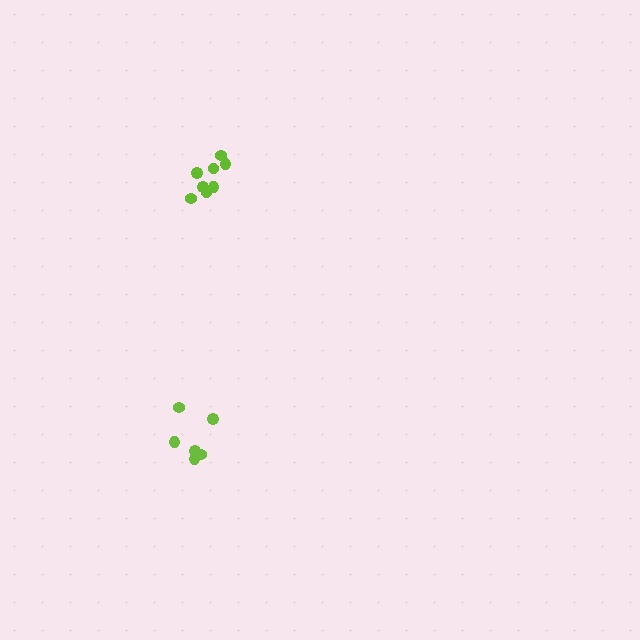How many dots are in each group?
Group 1: 6 dots, Group 2: 8 dots (14 total).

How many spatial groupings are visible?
There are 2 spatial groupings.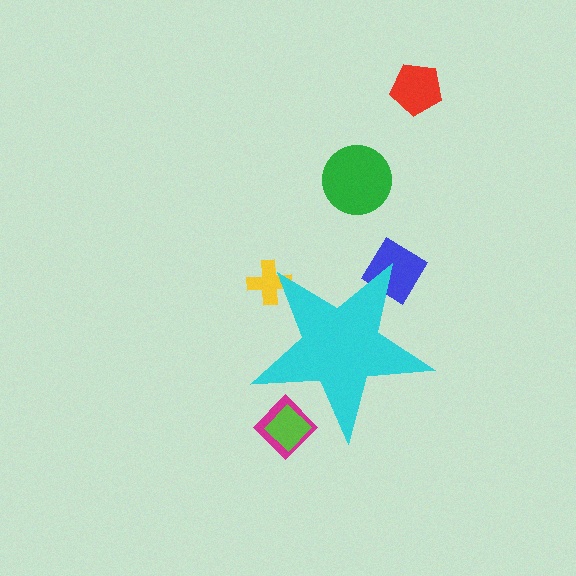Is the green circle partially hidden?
No, the green circle is fully visible.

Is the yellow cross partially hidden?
Yes, the yellow cross is partially hidden behind the cyan star.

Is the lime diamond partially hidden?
Yes, the lime diamond is partially hidden behind the cyan star.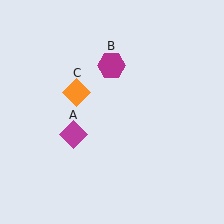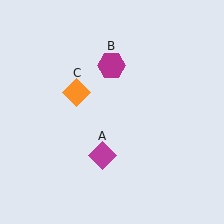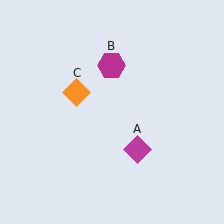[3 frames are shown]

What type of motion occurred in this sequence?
The magenta diamond (object A) rotated counterclockwise around the center of the scene.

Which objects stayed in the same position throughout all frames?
Magenta hexagon (object B) and orange diamond (object C) remained stationary.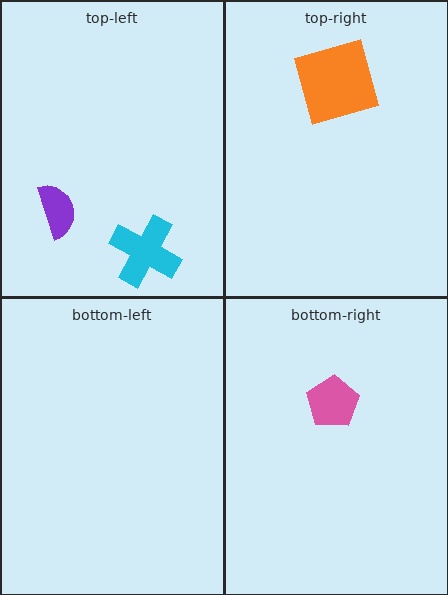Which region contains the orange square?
The top-right region.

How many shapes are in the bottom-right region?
1.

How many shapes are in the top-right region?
1.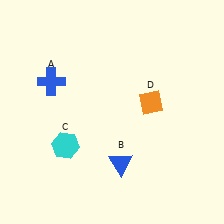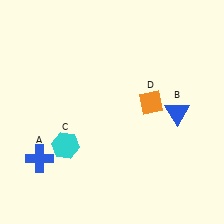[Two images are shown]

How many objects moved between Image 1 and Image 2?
2 objects moved between the two images.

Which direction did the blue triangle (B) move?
The blue triangle (B) moved right.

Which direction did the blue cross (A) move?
The blue cross (A) moved down.